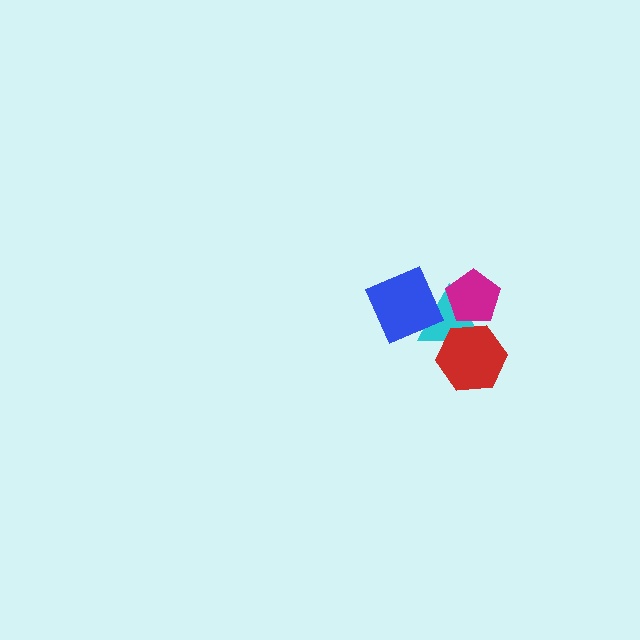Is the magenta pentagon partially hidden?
No, no other shape covers it.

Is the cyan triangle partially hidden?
Yes, it is partially covered by another shape.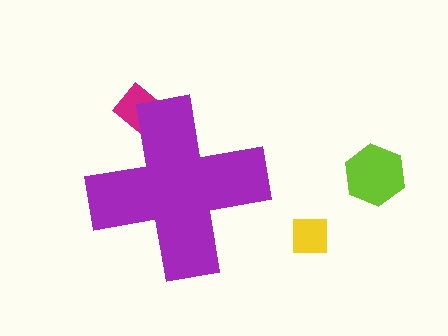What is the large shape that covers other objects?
A purple cross.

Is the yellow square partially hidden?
No, the yellow square is fully visible.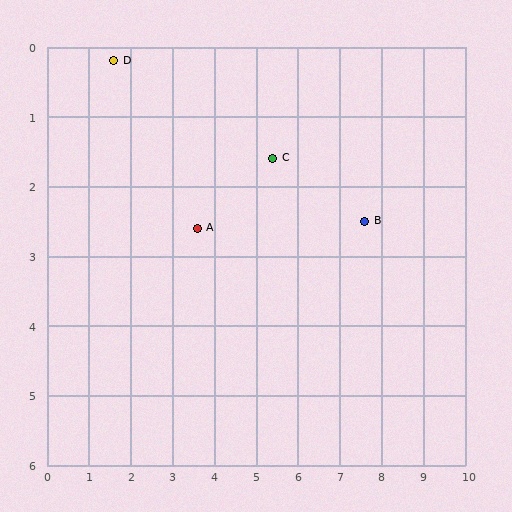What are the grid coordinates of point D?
Point D is at approximately (1.6, 0.2).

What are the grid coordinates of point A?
Point A is at approximately (3.6, 2.6).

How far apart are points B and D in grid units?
Points B and D are about 6.4 grid units apart.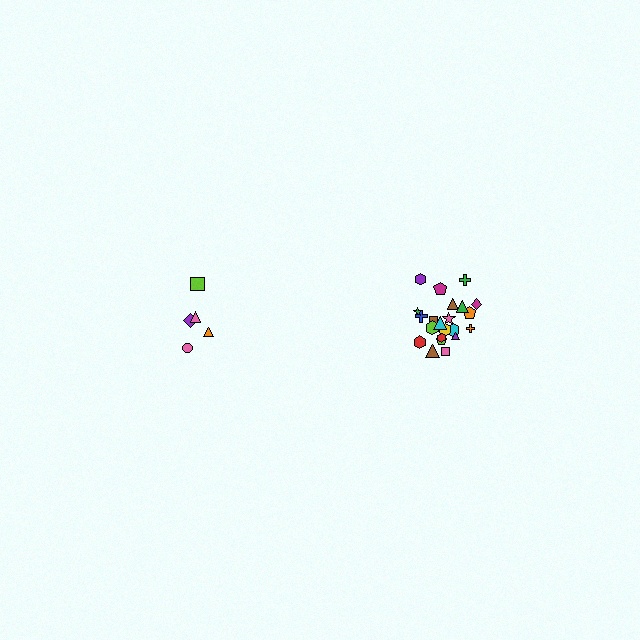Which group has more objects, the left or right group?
The right group.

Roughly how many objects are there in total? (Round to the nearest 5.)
Roughly 25 objects in total.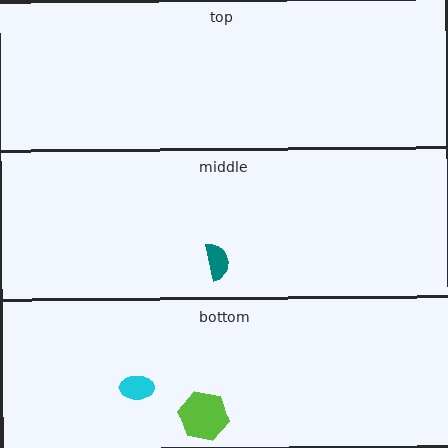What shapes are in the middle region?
The teal semicircle.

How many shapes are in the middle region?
1.